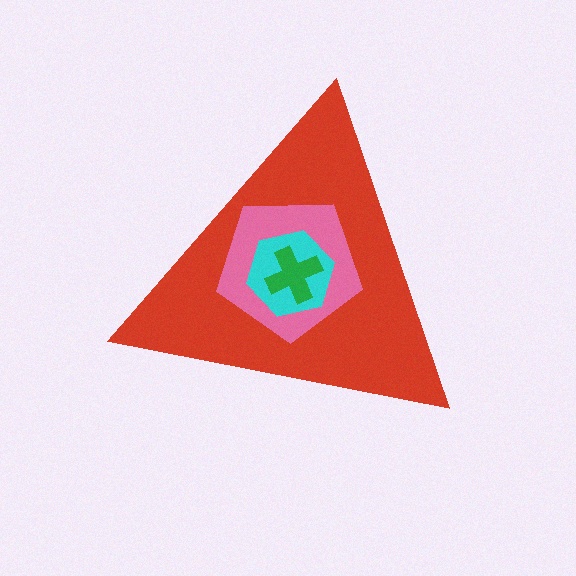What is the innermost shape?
The green cross.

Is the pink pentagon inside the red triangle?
Yes.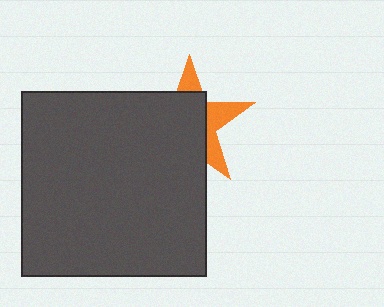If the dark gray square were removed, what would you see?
You would see the complete orange star.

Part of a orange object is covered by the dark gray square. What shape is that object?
It is a star.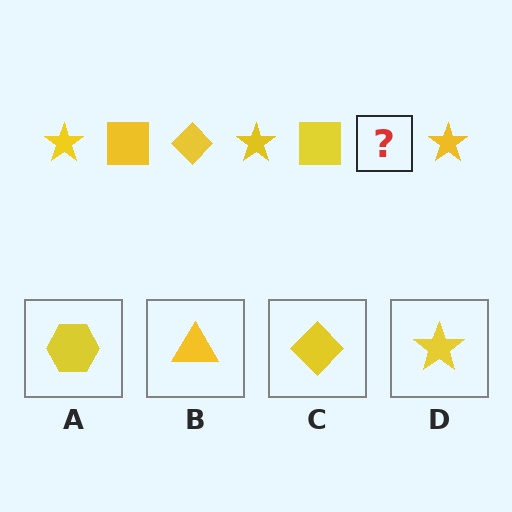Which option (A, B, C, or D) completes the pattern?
C.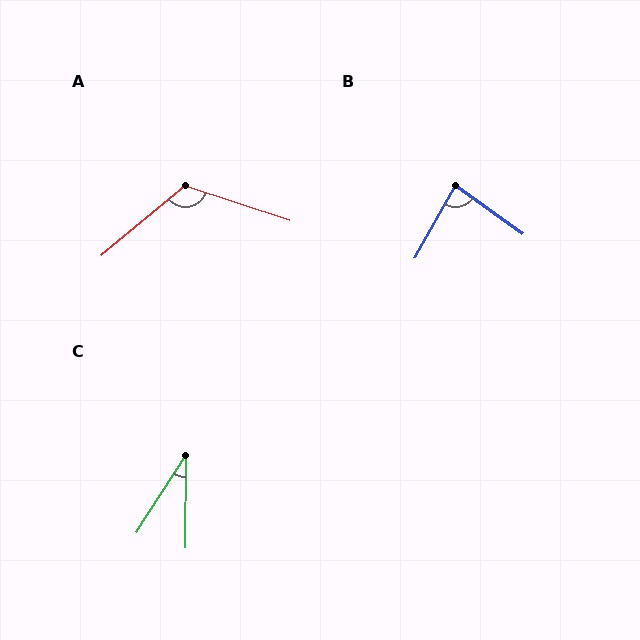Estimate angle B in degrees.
Approximately 83 degrees.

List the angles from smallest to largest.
C (32°), B (83°), A (122°).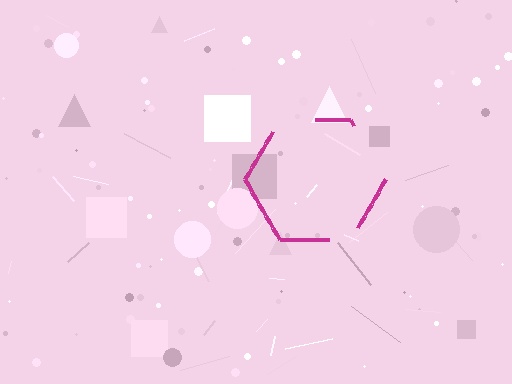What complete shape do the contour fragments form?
The contour fragments form a hexagon.